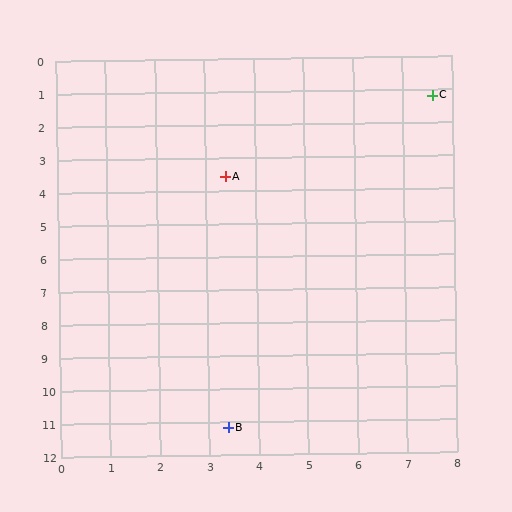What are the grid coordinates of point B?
Point B is at approximately (3.4, 11.2).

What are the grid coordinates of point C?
Point C is at approximately (7.6, 1.2).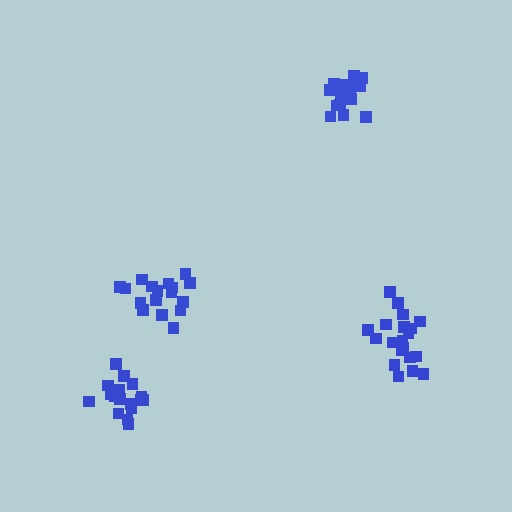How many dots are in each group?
Group 1: 20 dots, Group 2: 20 dots, Group 3: 18 dots, Group 4: 17 dots (75 total).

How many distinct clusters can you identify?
There are 4 distinct clusters.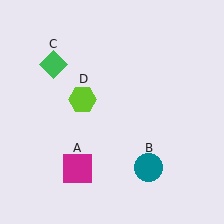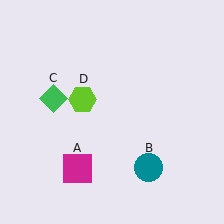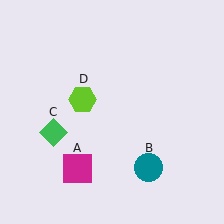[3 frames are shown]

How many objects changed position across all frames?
1 object changed position: green diamond (object C).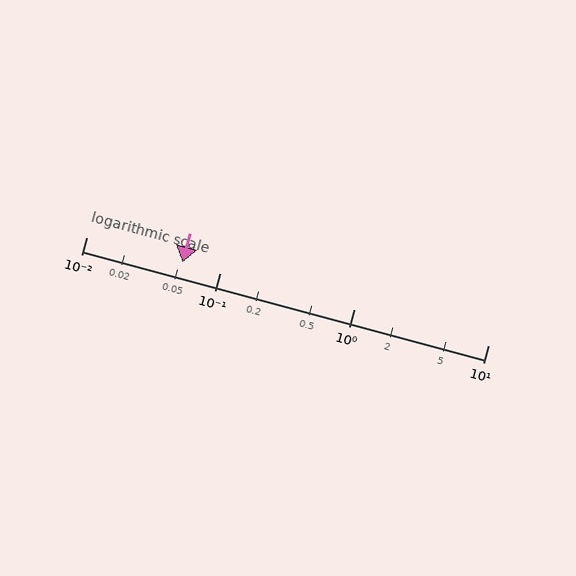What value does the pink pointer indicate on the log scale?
The pointer indicates approximately 0.052.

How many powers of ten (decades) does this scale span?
The scale spans 3 decades, from 0.01 to 10.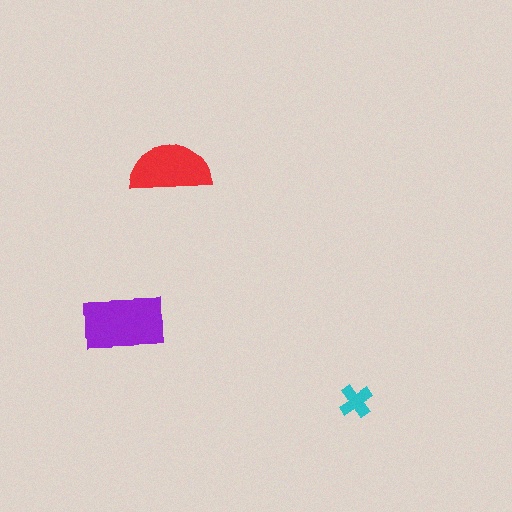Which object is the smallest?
The cyan cross.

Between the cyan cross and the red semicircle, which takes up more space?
The red semicircle.